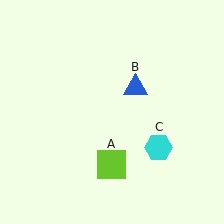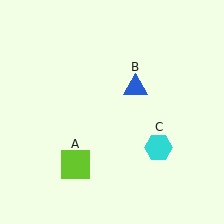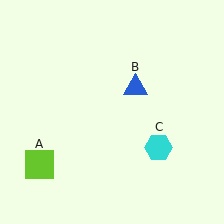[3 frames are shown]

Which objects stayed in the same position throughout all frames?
Blue triangle (object B) and cyan hexagon (object C) remained stationary.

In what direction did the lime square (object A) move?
The lime square (object A) moved left.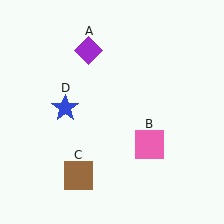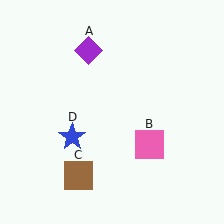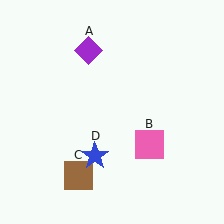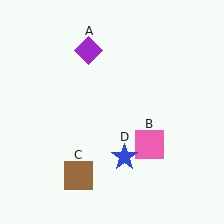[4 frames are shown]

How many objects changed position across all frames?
1 object changed position: blue star (object D).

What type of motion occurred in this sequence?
The blue star (object D) rotated counterclockwise around the center of the scene.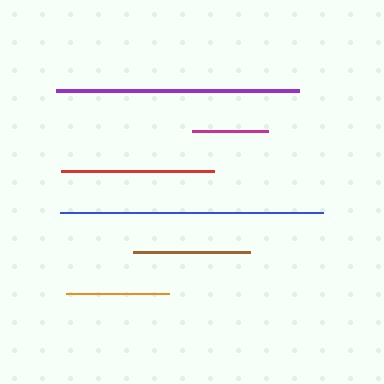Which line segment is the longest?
The blue line is the longest at approximately 263 pixels.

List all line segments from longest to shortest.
From longest to shortest: blue, purple, red, brown, orange, magenta.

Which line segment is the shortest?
The magenta line is the shortest at approximately 76 pixels.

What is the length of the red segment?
The red segment is approximately 153 pixels long.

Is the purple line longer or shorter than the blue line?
The blue line is longer than the purple line.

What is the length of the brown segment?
The brown segment is approximately 117 pixels long.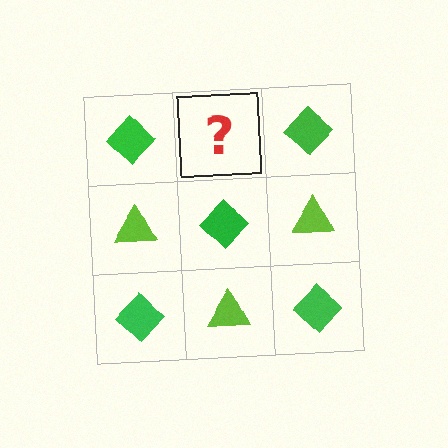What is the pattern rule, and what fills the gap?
The rule is that it alternates green diamond and lime triangle in a checkerboard pattern. The gap should be filled with a lime triangle.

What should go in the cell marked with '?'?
The missing cell should contain a lime triangle.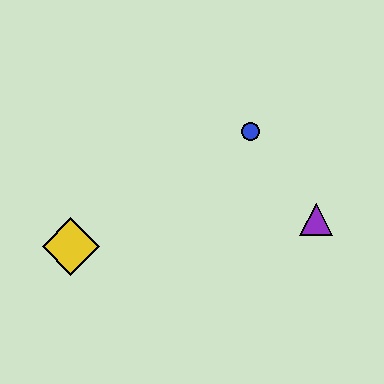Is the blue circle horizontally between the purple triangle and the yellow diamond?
Yes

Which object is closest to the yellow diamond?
The blue circle is closest to the yellow diamond.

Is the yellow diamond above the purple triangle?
No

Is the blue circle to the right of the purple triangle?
No